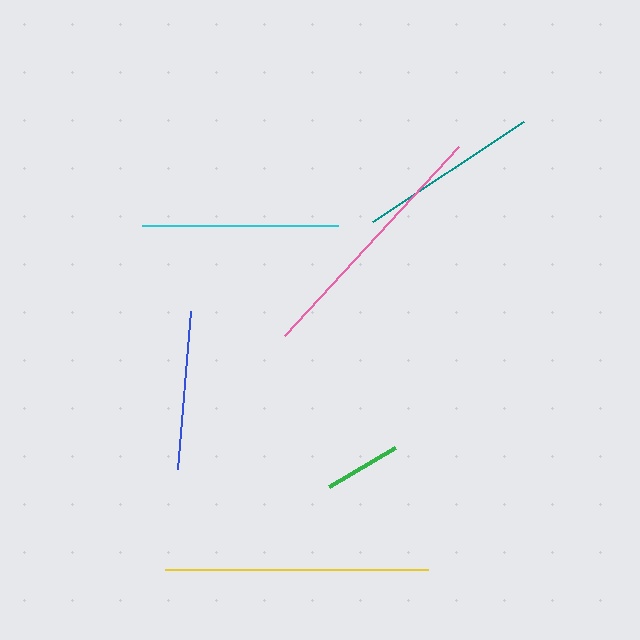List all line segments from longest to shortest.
From longest to shortest: yellow, pink, cyan, teal, blue, green.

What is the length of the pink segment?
The pink segment is approximately 257 pixels long.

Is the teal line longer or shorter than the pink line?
The pink line is longer than the teal line.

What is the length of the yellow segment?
The yellow segment is approximately 263 pixels long.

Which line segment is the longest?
The yellow line is the longest at approximately 263 pixels.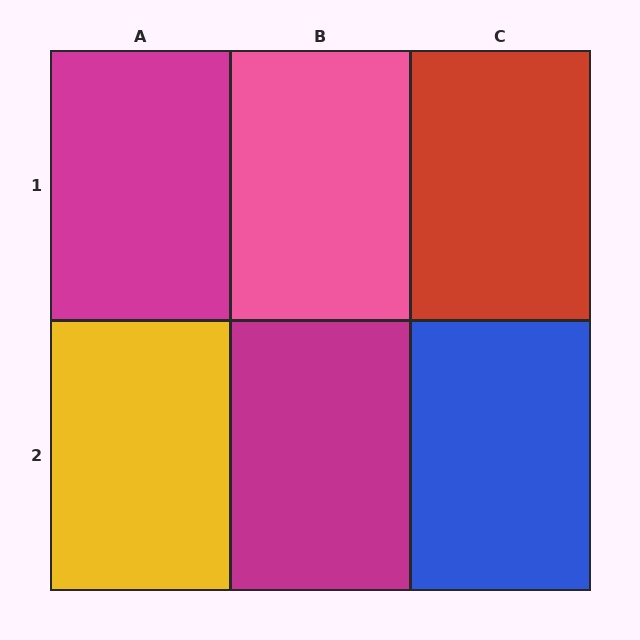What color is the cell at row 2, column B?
Magenta.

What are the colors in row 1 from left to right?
Magenta, pink, red.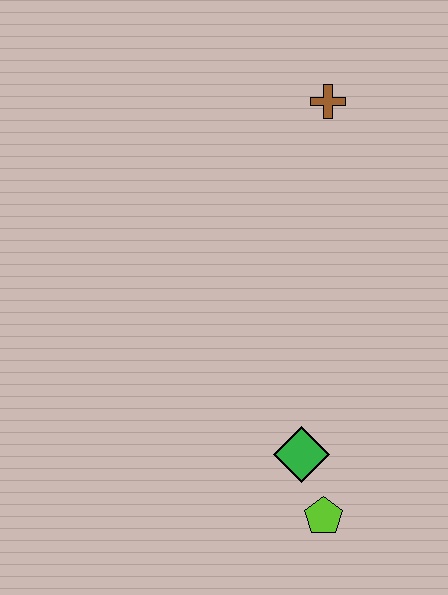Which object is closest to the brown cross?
The green diamond is closest to the brown cross.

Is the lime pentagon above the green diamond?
No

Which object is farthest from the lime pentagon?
The brown cross is farthest from the lime pentagon.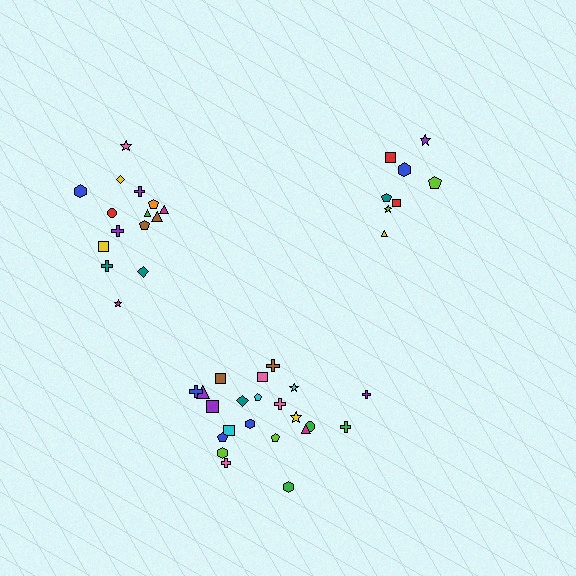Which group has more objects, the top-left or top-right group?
The top-left group.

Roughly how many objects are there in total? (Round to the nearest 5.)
Roughly 45 objects in total.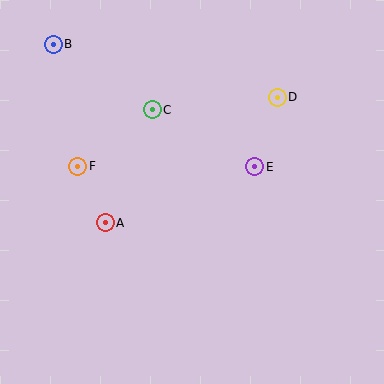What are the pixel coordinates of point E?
Point E is at (255, 167).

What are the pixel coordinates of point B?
Point B is at (53, 44).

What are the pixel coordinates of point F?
Point F is at (78, 166).